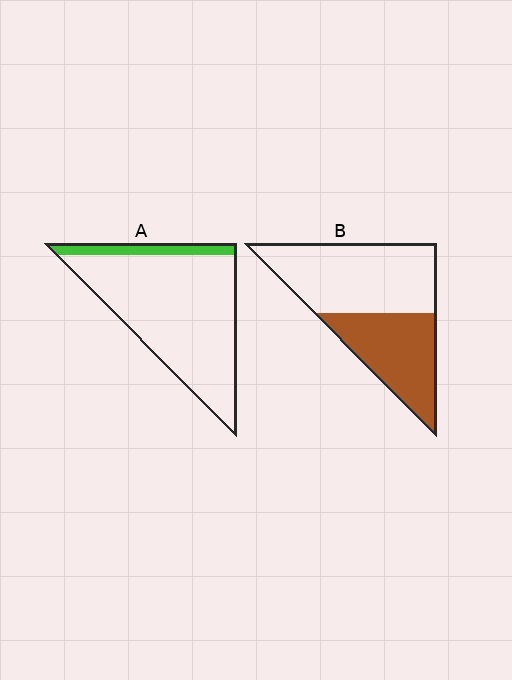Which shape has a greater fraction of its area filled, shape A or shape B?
Shape B.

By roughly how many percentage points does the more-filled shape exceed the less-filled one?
By roughly 30 percentage points (B over A).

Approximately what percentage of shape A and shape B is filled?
A is approximately 10% and B is approximately 40%.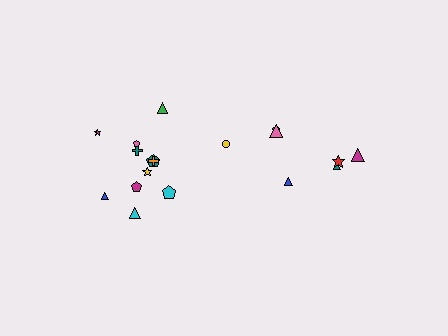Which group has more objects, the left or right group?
The left group.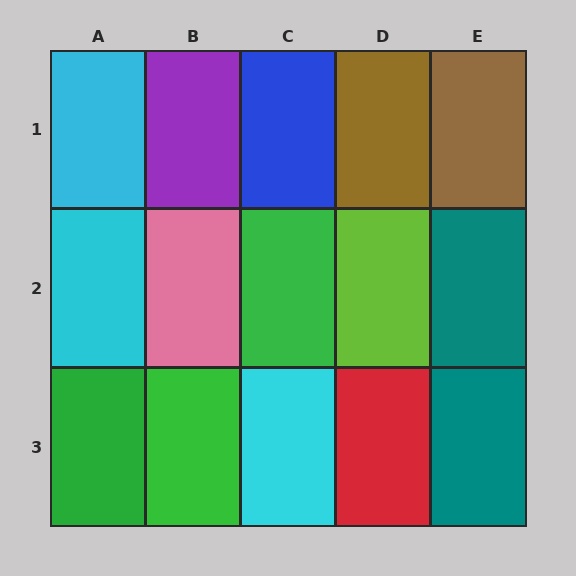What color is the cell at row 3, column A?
Green.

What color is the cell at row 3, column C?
Cyan.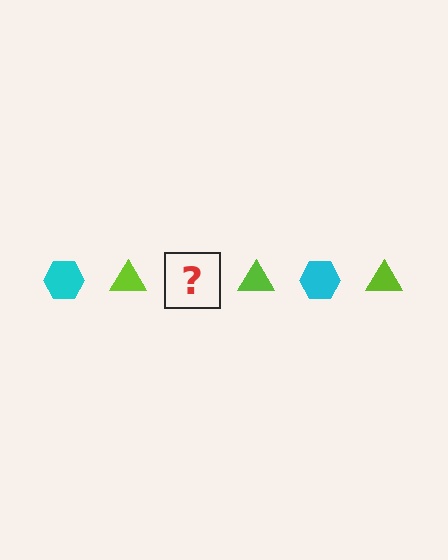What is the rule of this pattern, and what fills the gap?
The rule is that the pattern alternates between cyan hexagon and lime triangle. The gap should be filled with a cyan hexagon.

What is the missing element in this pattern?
The missing element is a cyan hexagon.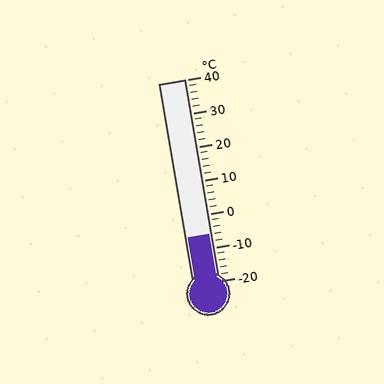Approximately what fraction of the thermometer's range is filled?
The thermometer is filled to approximately 25% of its range.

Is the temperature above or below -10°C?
The temperature is above -10°C.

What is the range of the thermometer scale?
The thermometer scale ranges from -20°C to 40°C.